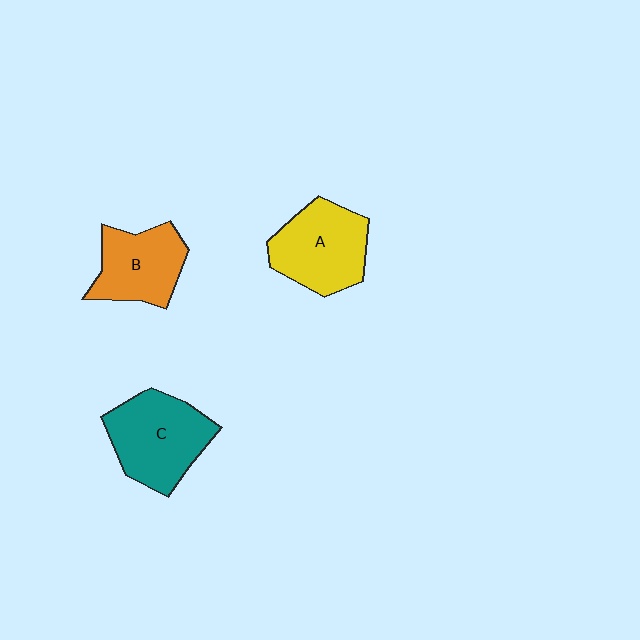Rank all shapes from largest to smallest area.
From largest to smallest: C (teal), A (yellow), B (orange).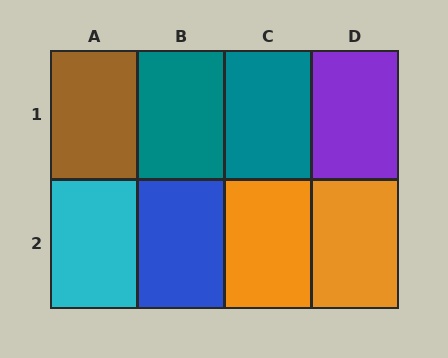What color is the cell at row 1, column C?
Teal.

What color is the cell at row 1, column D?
Purple.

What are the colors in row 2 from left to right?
Cyan, blue, orange, orange.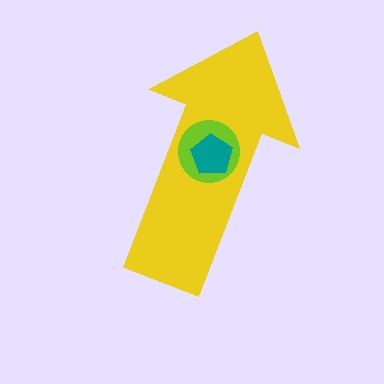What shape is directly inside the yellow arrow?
The lime circle.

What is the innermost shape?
The teal pentagon.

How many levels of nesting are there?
3.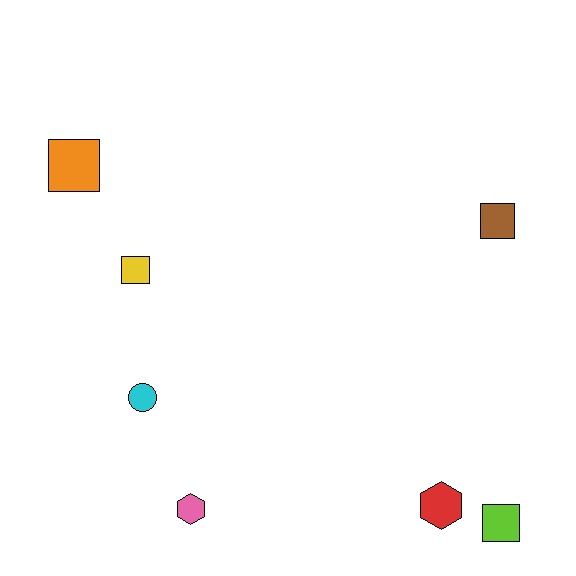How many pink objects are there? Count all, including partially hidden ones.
There is 1 pink object.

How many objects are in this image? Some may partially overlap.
There are 7 objects.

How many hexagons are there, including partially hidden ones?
There are 2 hexagons.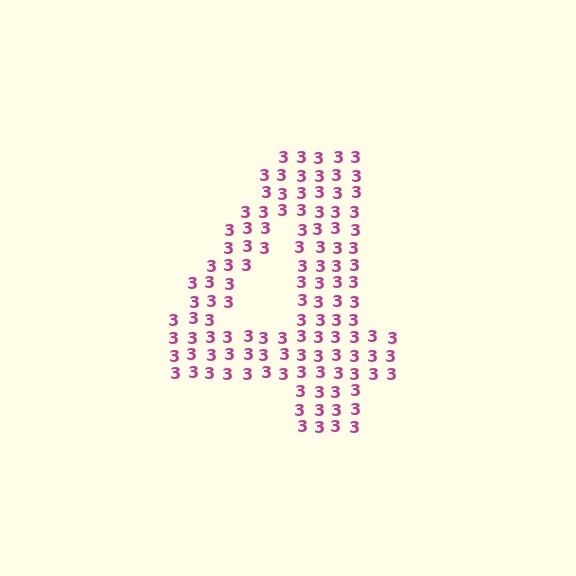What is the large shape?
The large shape is the digit 4.